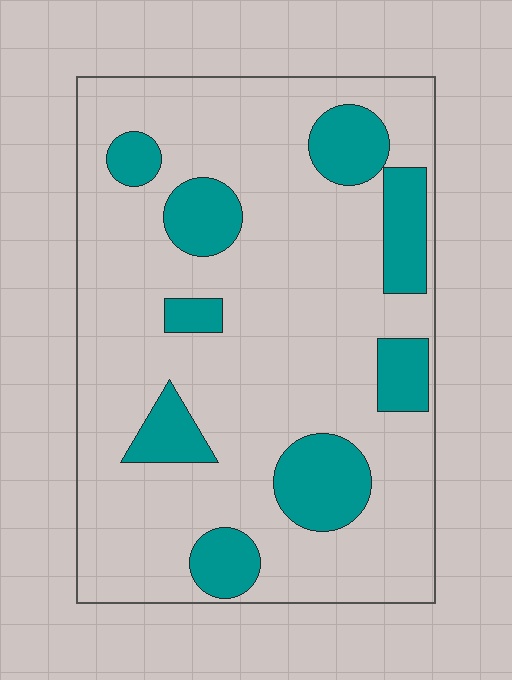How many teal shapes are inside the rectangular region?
9.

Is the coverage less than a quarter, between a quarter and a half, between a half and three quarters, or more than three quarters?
Less than a quarter.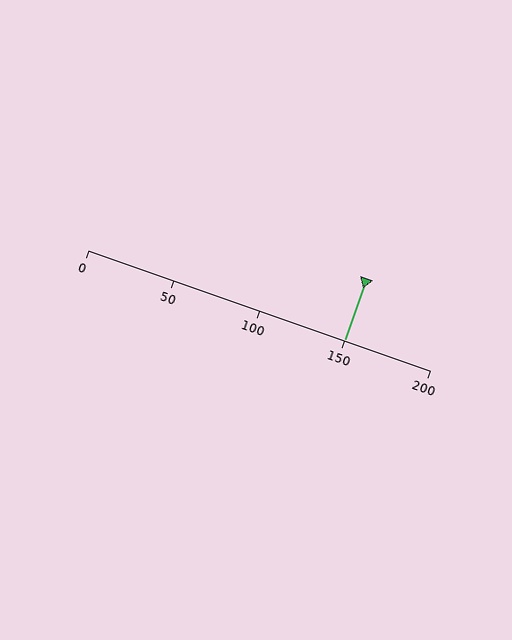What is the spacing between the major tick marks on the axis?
The major ticks are spaced 50 apart.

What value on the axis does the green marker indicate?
The marker indicates approximately 150.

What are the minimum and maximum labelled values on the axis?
The axis runs from 0 to 200.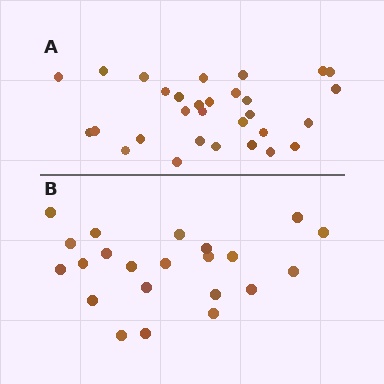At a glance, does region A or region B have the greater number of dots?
Region A (the top region) has more dots.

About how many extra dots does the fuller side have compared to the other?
Region A has roughly 8 or so more dots than region B.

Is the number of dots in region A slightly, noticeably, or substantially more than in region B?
Region A has noticeably more, but not dramatically so. The ratio is roughly 1.4 to 1.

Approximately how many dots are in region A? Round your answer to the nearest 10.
About 30 dots.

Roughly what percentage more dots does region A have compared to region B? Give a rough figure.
About 35% more.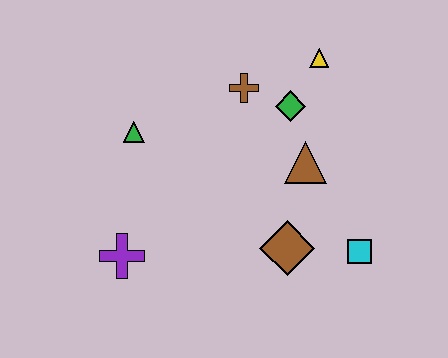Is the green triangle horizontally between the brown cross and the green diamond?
No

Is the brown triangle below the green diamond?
Yes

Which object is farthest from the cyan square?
The green triangle is farthest from the cyan square.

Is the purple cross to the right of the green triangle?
No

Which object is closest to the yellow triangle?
The green diamond is closest to the yellow triangle.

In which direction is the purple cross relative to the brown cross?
The purple cross is below the brown cross.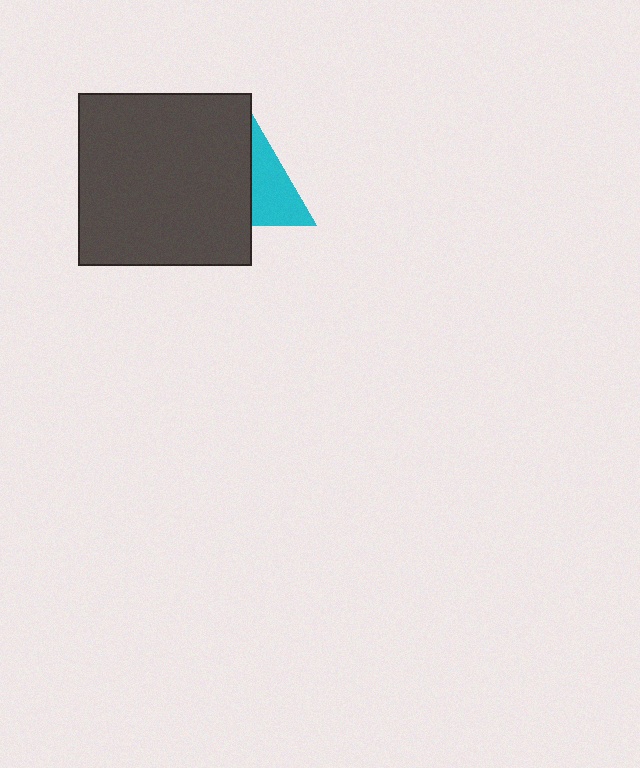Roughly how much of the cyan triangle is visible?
A small part of it is visible (roughly 45%).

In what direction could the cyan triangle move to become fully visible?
The cyan triangle could move right. That would shift it out from behind the dark gray square entirely.